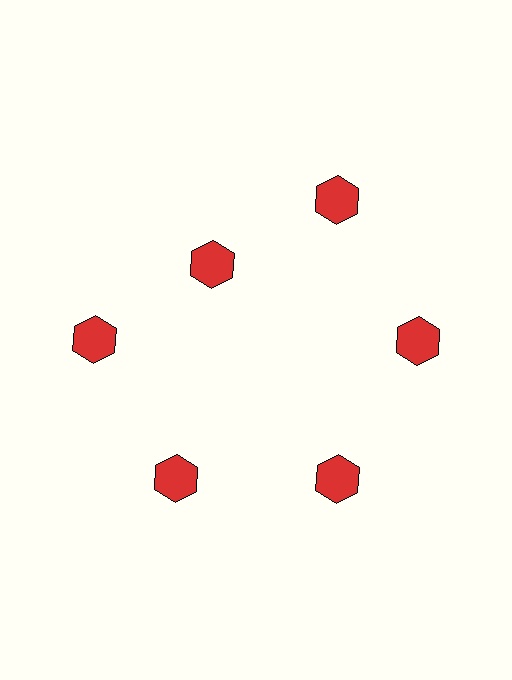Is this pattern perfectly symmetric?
No. The 6 red hexagons are arranged in a ring, but one element near the 11 o'clock position is pulled inward toward the center, breaking the 6-fold rotational symmetry.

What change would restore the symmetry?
The symmetry would be restored by moving it outward, back onto the ring so that all 6 hexagons sit at equal angles and equal distance from the center.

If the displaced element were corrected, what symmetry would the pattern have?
It would have 6-fold rotational symmetry — the pattern would map onto itself every 60 degrees.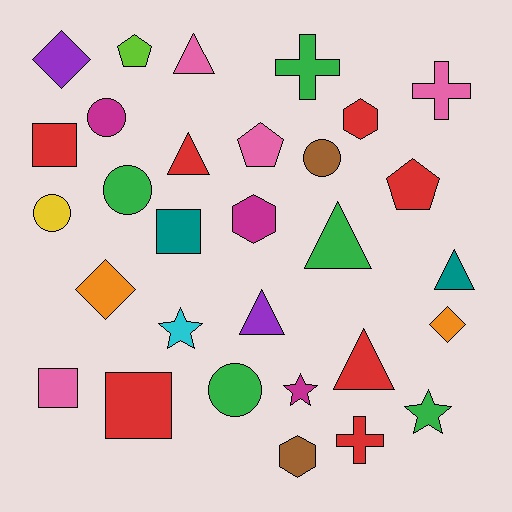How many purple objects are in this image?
There are 2 purple objects.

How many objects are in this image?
There are 30 objects.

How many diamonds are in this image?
There are 3 diamonds.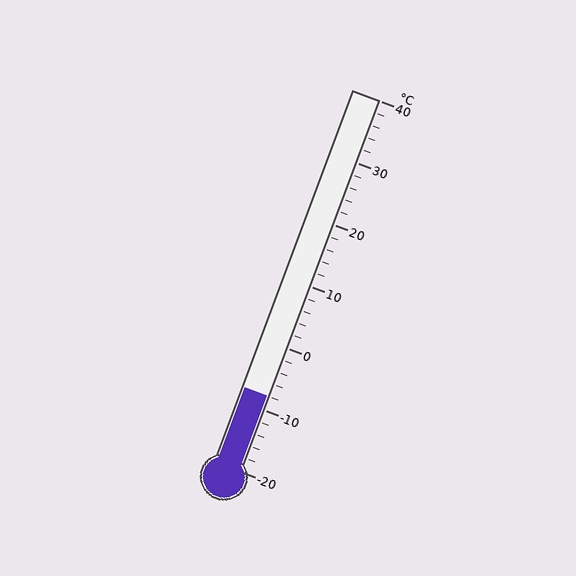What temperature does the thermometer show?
The thermometer shows approximately -8°C.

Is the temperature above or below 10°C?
The temperature is below 10°C.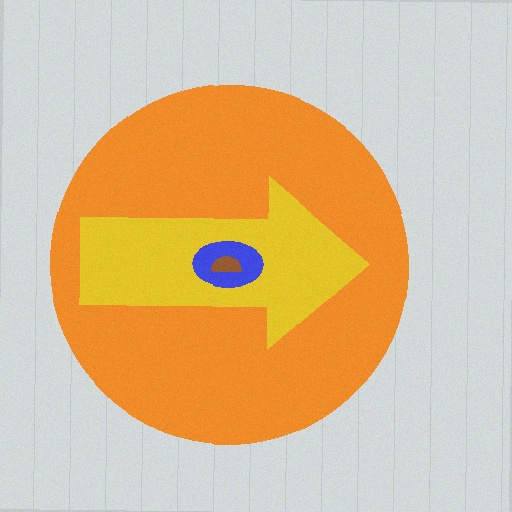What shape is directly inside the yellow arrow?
The blue ellipse.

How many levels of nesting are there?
4.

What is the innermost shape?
The brown semicircle.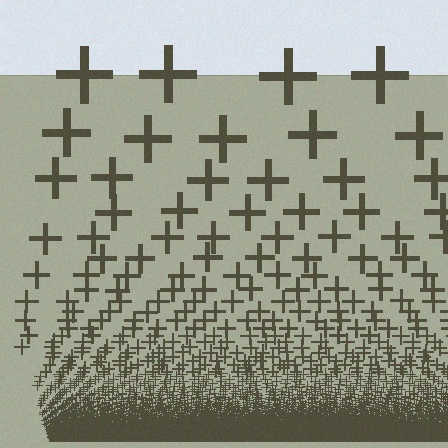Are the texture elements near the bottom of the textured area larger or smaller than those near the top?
Smaller. The gradient is inverted — elements near the bottom are smaller and denser.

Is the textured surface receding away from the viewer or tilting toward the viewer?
The surface appears to tilt toward the viewer. Texture elements get larger and sparser toward the top.